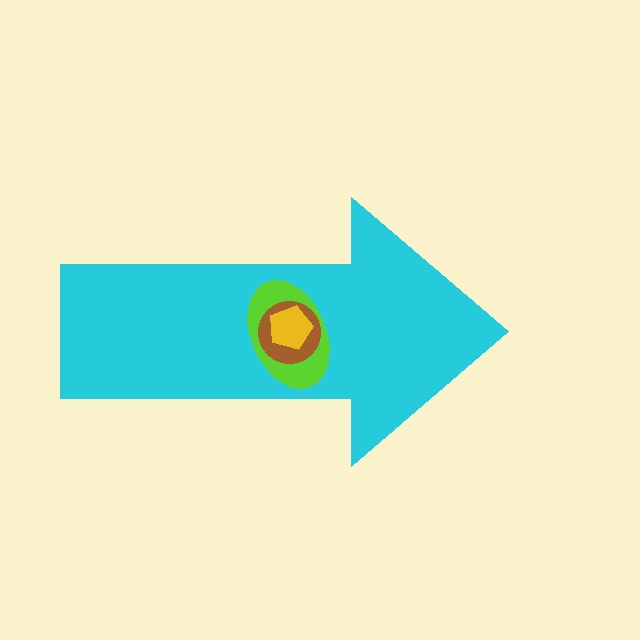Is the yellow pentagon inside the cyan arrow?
Yes.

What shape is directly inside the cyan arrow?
The lime ellipse.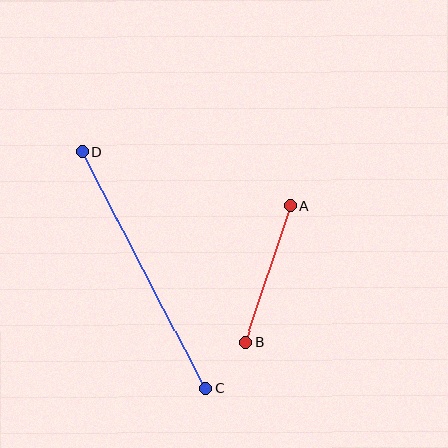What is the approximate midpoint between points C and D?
The midpoint is at approximately (144, 270) pixels.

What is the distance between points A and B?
The distance is approximately 144 pixels.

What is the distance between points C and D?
The distance is approximately 267 pixels.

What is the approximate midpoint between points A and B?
The midpoint is at approximately (268, 274) pixels.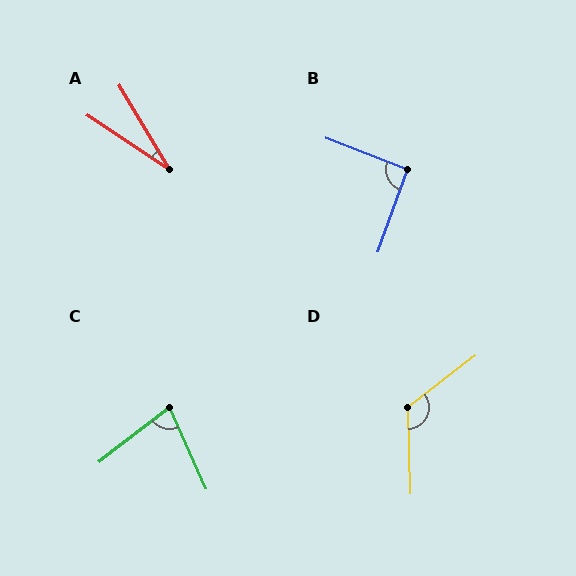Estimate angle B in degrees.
Approximately 91 degrees.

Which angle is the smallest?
A, at approximately 26 degrees.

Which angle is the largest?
D, at approximately 126 degrees.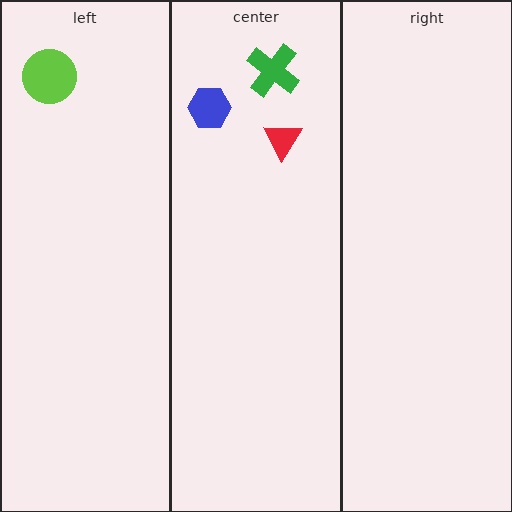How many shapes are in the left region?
1.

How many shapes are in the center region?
3.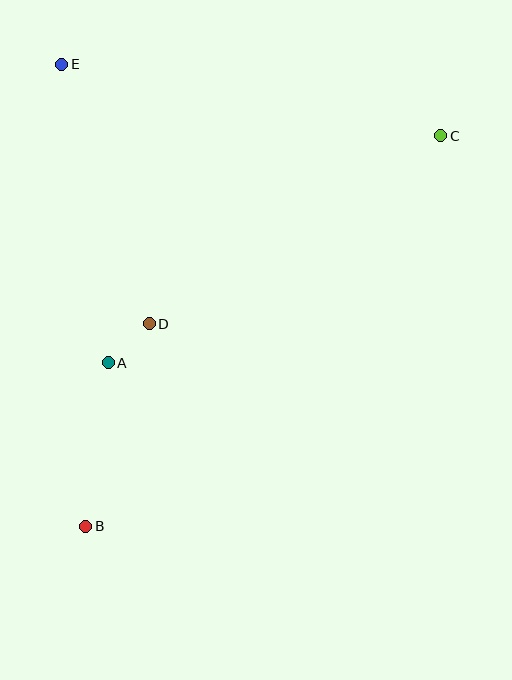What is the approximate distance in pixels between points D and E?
The distance between D and E is approximately 274 pixels.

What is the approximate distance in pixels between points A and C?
The distance between A and C is approximately 403 pixels.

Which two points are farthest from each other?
Points B and C are farthest from each other.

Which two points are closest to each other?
Points A and D are closest to each other.